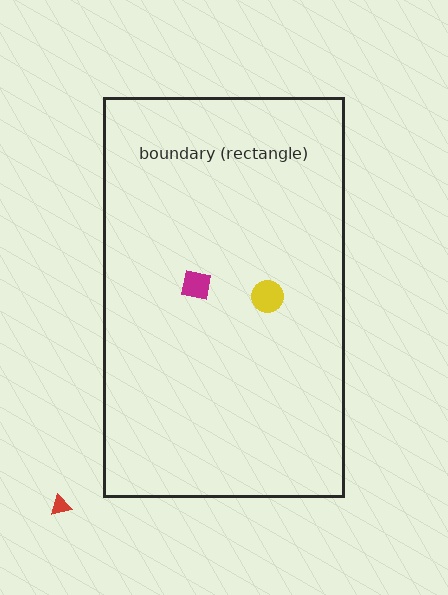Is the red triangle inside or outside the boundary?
Outside.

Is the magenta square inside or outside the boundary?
Inside.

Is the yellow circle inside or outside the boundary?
Inside.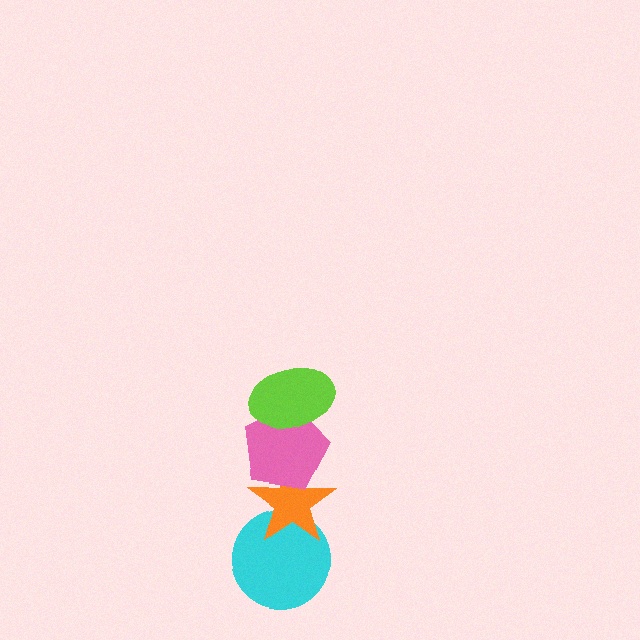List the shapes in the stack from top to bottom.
From top to bottom: the lime ellipse, the pink pentagon, the orange star, the cyan circle.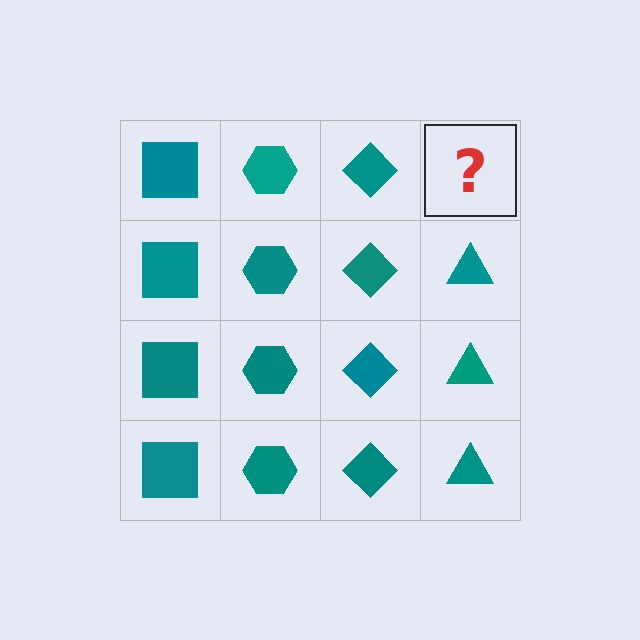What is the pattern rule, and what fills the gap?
The rule is that each column has a consistent shape. The gap should be filled with a teal triangle.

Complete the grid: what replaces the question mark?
The question mark should be replaced with a teal triangle.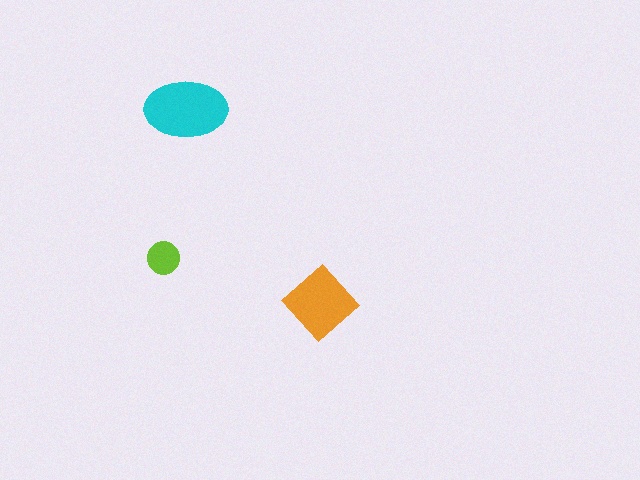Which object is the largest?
The cyan ellipse.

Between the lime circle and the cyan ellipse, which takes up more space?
The cyan ellipse.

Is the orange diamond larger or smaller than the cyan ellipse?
Smaller.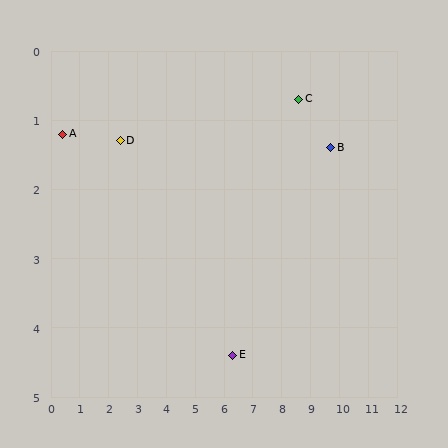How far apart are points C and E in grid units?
Points C and E are about 4.4 grid units apart.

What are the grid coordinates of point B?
Point B is at approximately (9.7, 1.4).